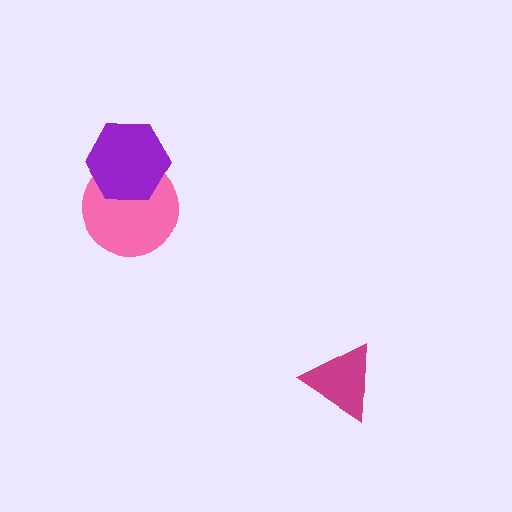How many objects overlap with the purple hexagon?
1 object overlaps with the purple hexagon.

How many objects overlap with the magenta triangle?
0 objects overlap with the magenta triangle.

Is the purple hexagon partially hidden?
No, no other shape covers it.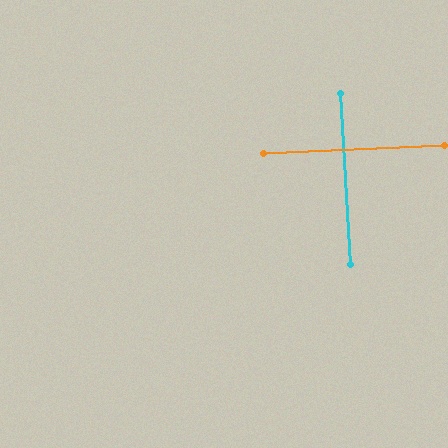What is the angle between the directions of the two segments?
Approximately 89 degrees.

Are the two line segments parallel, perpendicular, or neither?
Perpendicular — they meet at approximately 89°.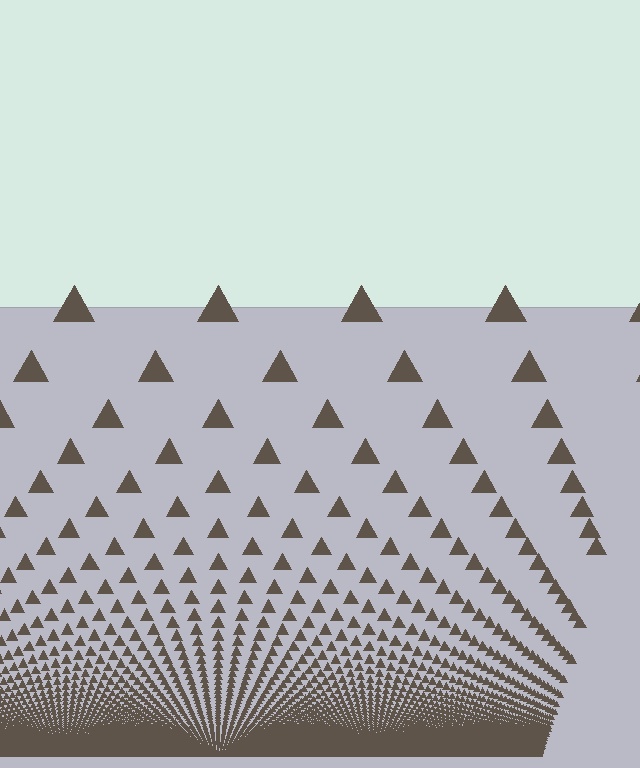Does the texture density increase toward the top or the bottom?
Density increases toward the bottom.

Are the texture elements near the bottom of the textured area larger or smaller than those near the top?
Smaller. The gradient is inverted — elements near the bottom are smaller and denser.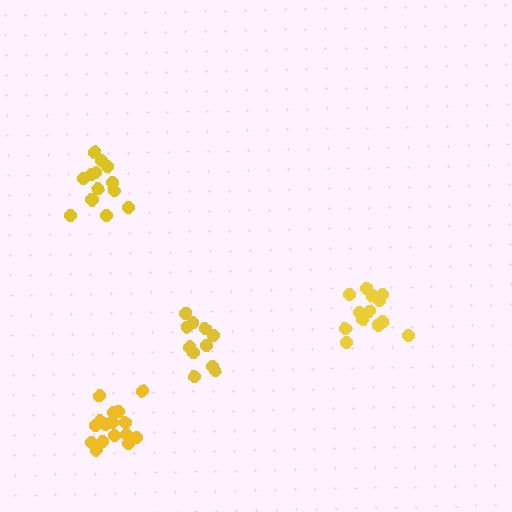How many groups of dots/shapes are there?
There are 4 groups.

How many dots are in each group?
Group 1: 11 dots, Group 2: 13 dots, Group 3: 17 dots, Group 4: 14 dots (55 total).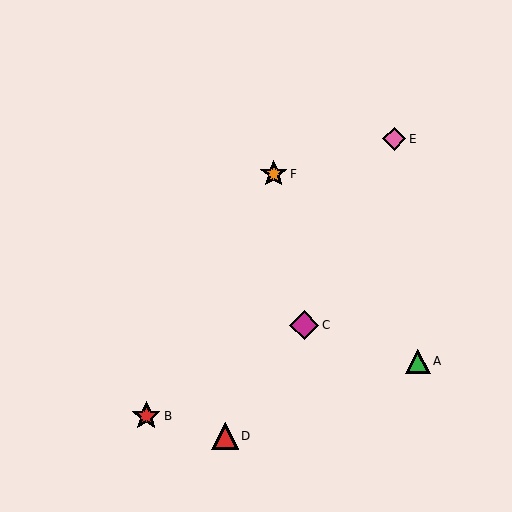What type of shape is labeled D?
Shape D is a red triangle.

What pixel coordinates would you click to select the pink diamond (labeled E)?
Click at (394, 139) to select the pink diamond E.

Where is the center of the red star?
The center of the red star is at (146, 416).